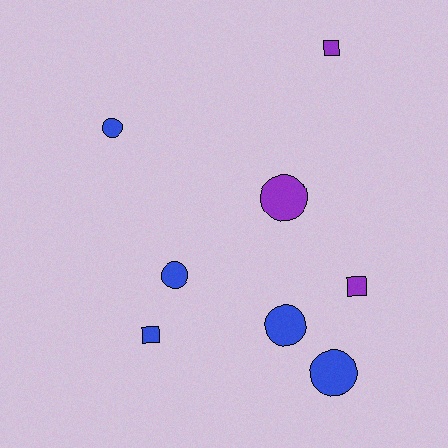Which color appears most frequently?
Blue, with 5 objects.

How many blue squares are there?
There is 1 blue square.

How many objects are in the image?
There are 8 objects.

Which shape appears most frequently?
Circle, with 5 objects.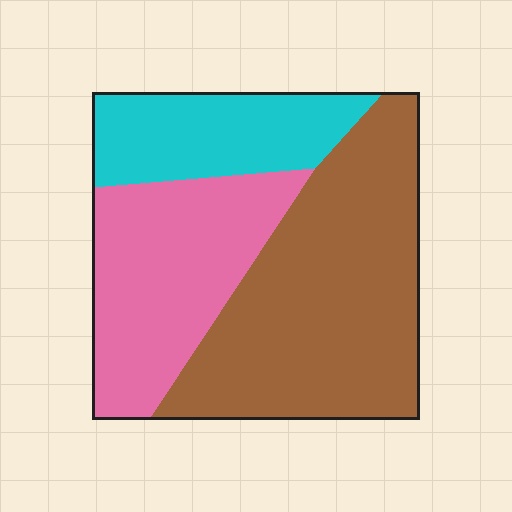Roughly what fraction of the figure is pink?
Pink takes up about one third (1/3) of the figure.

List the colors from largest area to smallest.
From largest to smallest: brown, pink, cyan.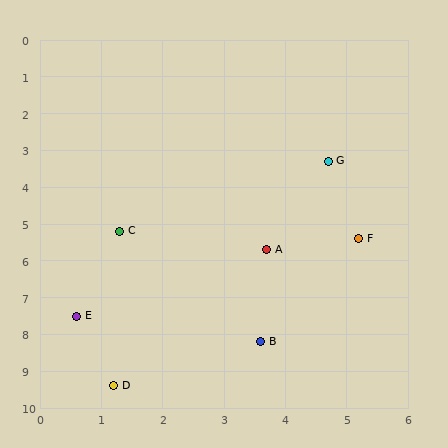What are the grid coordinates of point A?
Point A is at approximately (3.7, 5.7).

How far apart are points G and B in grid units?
Points G and B are about 5.0 grid units apart.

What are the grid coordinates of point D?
Point D is at approximately (1.2, 9.4).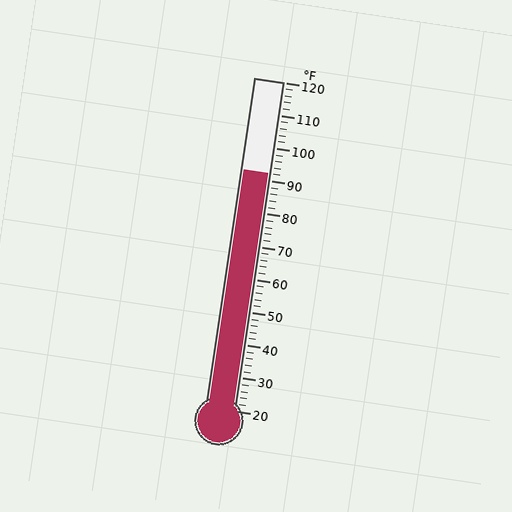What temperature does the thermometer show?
The thermometer shows approximately 92°F.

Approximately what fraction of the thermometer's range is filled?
The thermometer is filled to approximately 70% of its range.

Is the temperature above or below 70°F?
The temperature is above 70°F.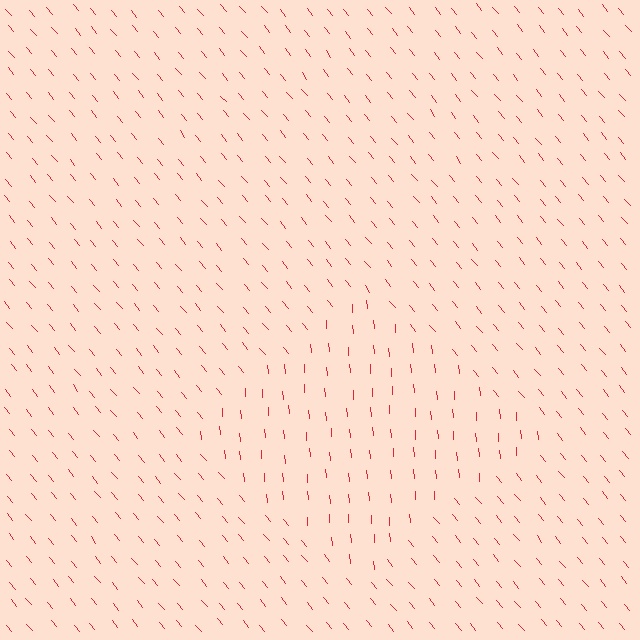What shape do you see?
I see a diamond.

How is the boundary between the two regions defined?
The boundary is defined purely by a change in line orientation (approximately 36 degrees difference). All lines are the same color and thickness.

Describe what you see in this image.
The image is filled with small red line segments. A diamond region in the image has lines oriented differently from the surrounding lines, creating a visible texture boundary.